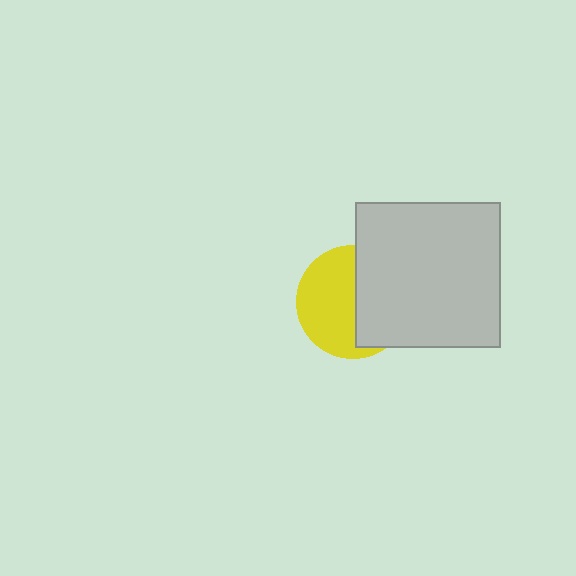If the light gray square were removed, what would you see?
You would see the complete yellow circle.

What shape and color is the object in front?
The object in front is a light gray square.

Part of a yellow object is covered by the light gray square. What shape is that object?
It is a circle.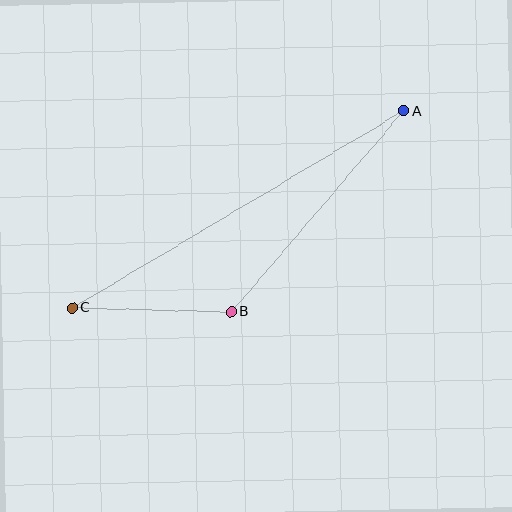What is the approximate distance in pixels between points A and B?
The distance between A and B is approximately 265 pixels.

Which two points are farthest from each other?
Points A and C are farthest from each other.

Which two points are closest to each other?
Points B and C are closest to each other.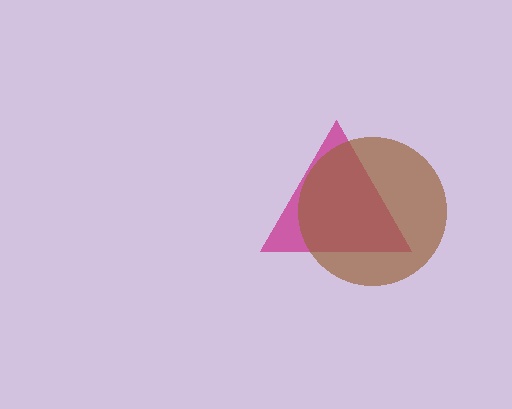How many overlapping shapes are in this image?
There are 2 overlapping shapes in the image.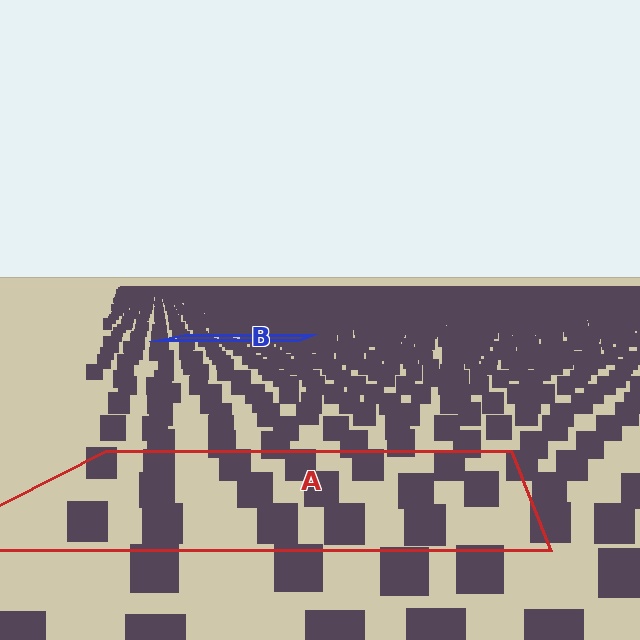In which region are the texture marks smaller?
The texture marks are smaller in region B, because it is farther away.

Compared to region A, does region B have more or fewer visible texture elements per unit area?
Region B has more texture elements per unit area — they are packed more densely because it is farther away.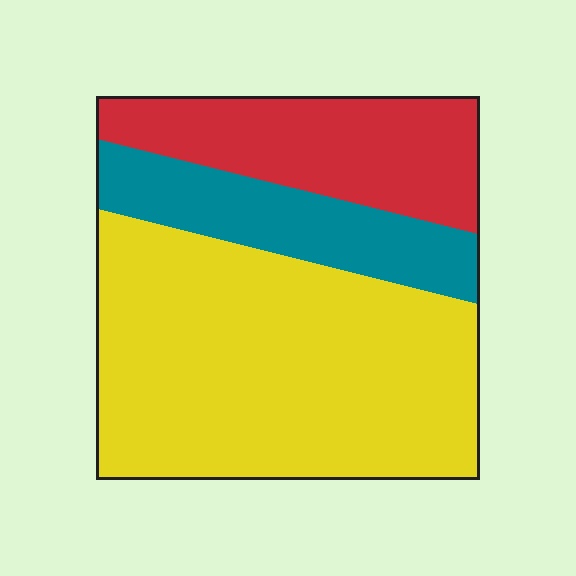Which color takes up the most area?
Yellow, at roughly 60%.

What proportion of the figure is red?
Red covers 24% of the figure.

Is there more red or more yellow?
Yellow.